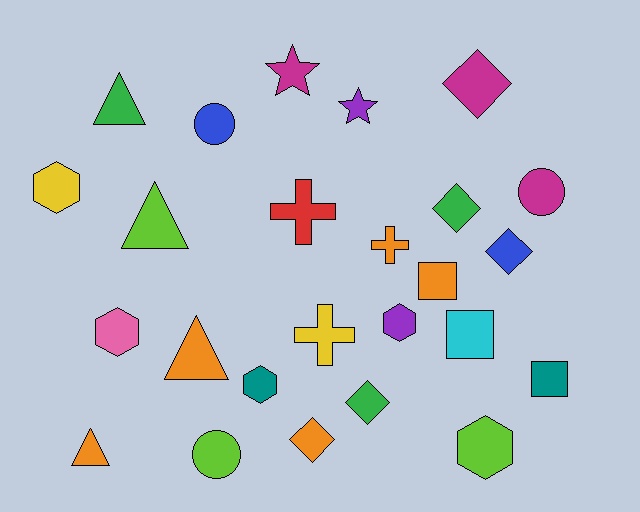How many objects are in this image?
There are 25 objects.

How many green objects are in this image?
There are 3 green objects.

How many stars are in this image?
There are 2 stars.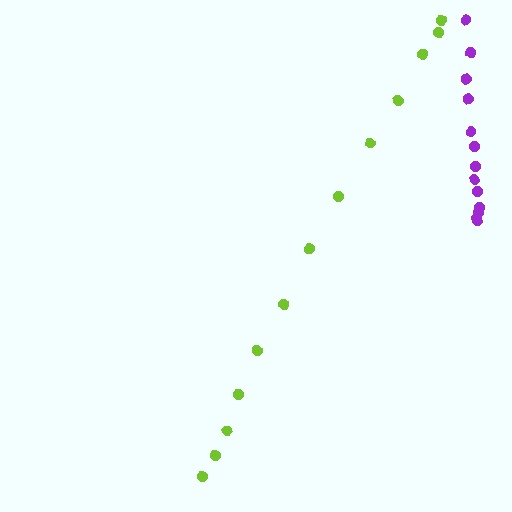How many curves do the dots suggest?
There are 2 distinct paths.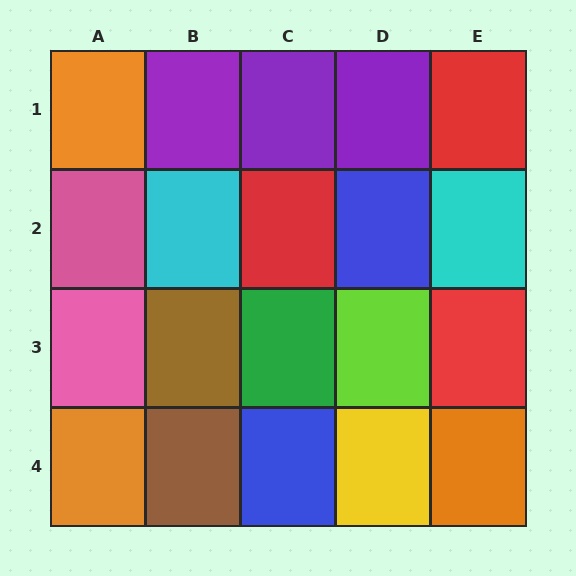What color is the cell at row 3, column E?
Red.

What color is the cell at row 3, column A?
Pink.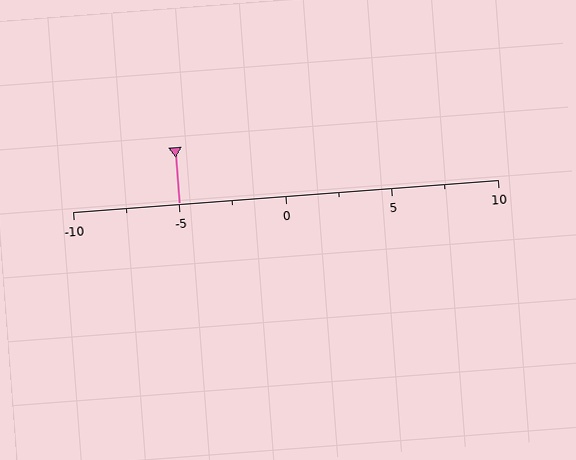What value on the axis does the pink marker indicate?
The marker indicates approximately -5.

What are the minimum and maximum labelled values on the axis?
The axis runs from -10 to 10.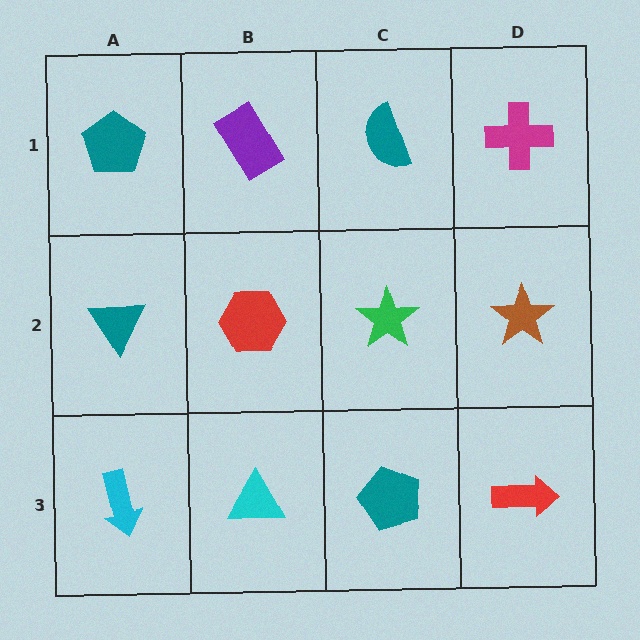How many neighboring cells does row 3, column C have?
3.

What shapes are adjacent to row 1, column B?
A red hexagon (row 2, column B), a teal pentagon (row 1, column A), a teal semicircle (row 1, column C).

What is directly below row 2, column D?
A red arrow.